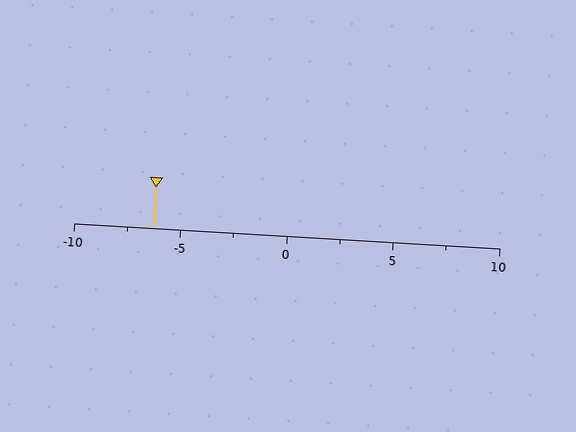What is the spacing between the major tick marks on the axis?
The major ticks are spaced 5 apart.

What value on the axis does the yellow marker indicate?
The marker indicates approximately -6.2.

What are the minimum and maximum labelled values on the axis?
The axis runs from -10 to 10.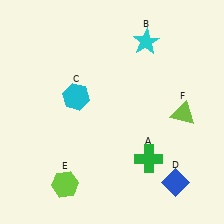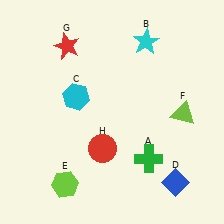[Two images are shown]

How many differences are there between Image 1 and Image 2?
There are 2 differences between the two images.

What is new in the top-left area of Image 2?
A red star (G) was added in the top-left area of Image 2.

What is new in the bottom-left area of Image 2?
A red circle (H) was added in the bottom-left area of Image 2.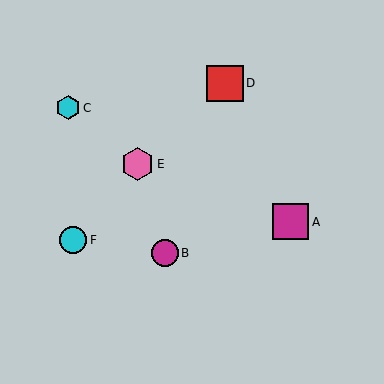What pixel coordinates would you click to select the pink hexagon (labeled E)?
Click at (137, 164) to select the pink hexagon E.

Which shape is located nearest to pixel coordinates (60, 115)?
The cyan hexagon (labeled C) at (68, 108) is nearest to that location.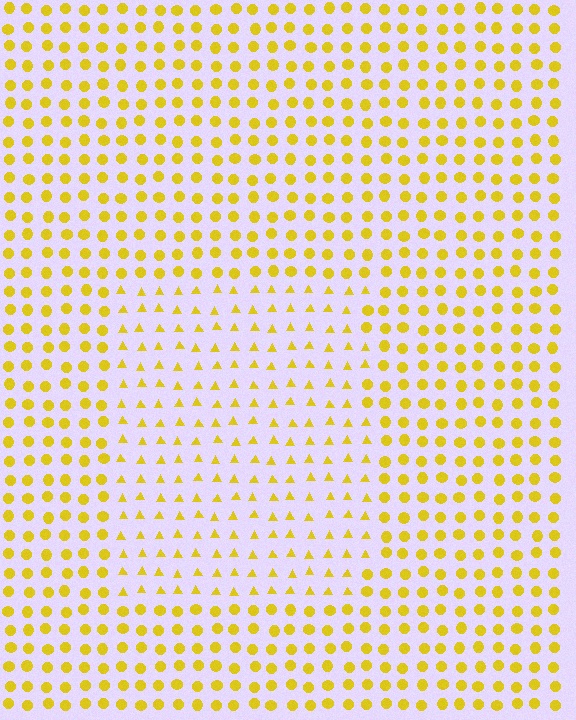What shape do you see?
I see a rectangle.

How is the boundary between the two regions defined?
The boundary is defined by a change in element shape: triangles inside vs. circles outside. All elements share the same color and spacing.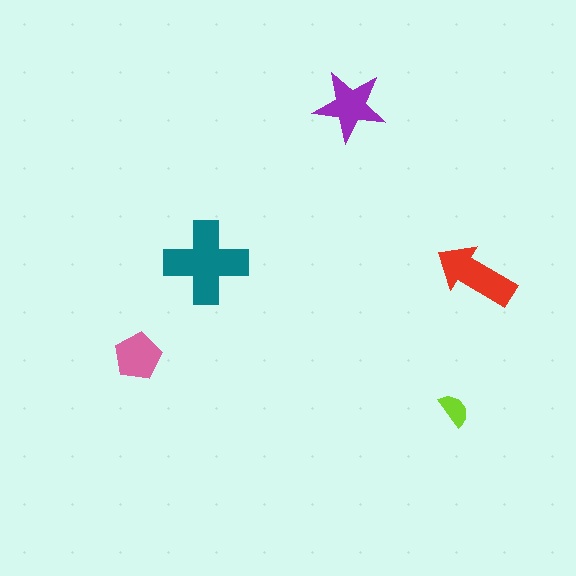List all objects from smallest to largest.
The lime semicircle, the pink pentagon, the purple star, the red arrow, the teal cross.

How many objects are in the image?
There are 5 objects in the image.